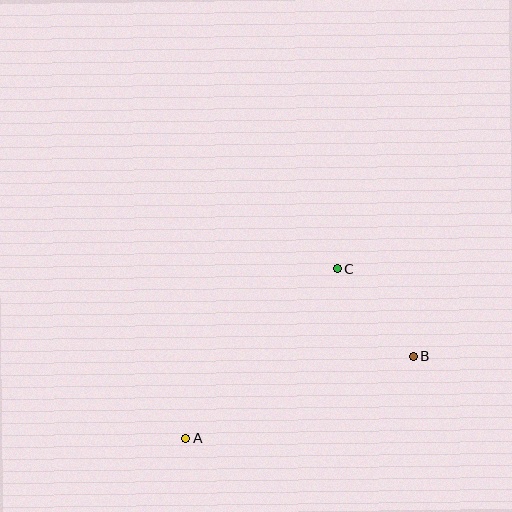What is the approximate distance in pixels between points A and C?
The distance between A and C is approximately 227 pixels.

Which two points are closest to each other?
Points B and C are closest to each other.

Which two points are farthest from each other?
Points A and B are farthest from each other.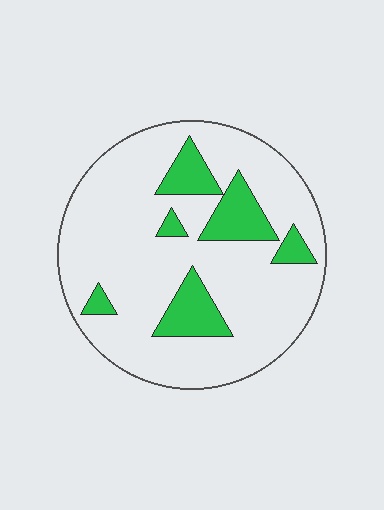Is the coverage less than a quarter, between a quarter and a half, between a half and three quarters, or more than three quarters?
Less than a quarter.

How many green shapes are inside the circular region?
6.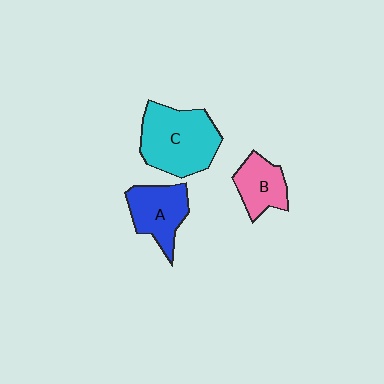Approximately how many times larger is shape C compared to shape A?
Approximately 1.5 times.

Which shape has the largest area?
Shape C (cyan).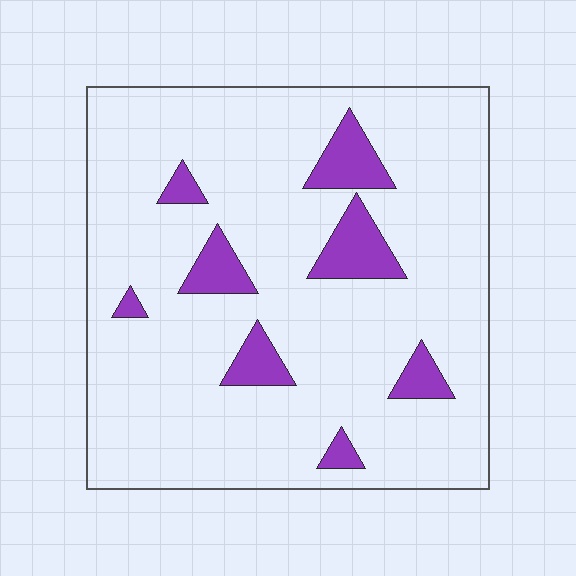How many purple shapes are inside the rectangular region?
8.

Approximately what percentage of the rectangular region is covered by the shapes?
Approximately 10%.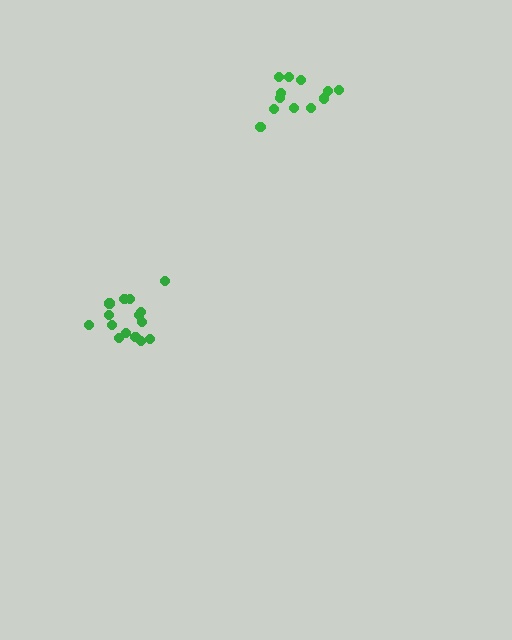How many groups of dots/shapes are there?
There are 2 groups.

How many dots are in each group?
Group 1: 15 dots, Group 2: 12 dots (27 total).